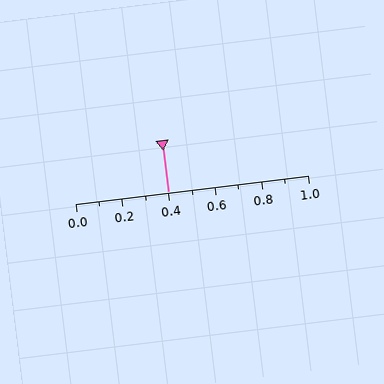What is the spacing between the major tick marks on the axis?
The major ticks are spaced 0.2 apart.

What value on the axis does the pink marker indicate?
The marker indicates approximately 0.4.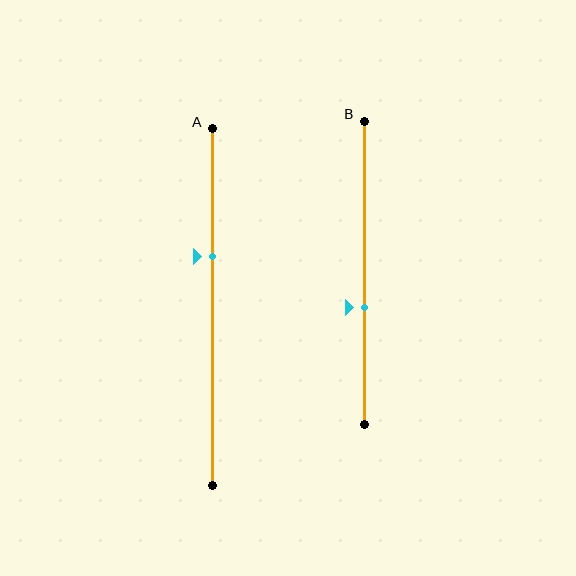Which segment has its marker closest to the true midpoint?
Segment B has its marker closest to the true midpoint.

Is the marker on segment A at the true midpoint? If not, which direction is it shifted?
No, the marker on segment A is shifted upward by about 14% of the segment length.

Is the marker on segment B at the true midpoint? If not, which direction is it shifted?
No, the marker on segment B is shifted downward by about 11% of the segment length.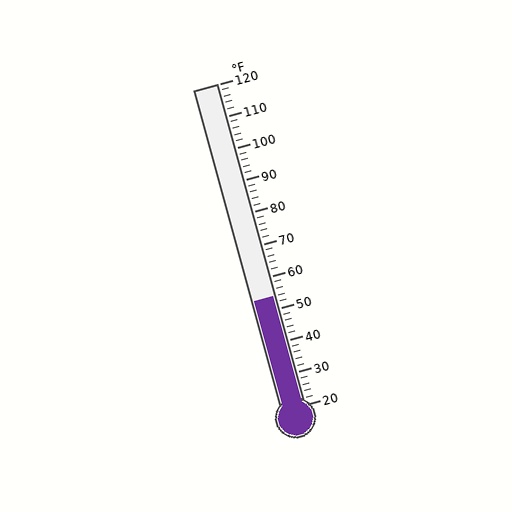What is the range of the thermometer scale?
The thermometer scale ranges from 20°F to 120°F.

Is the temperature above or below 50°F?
The temperature is above 50°F.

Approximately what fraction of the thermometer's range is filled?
The thermometer is filled to approximately 35% of its range.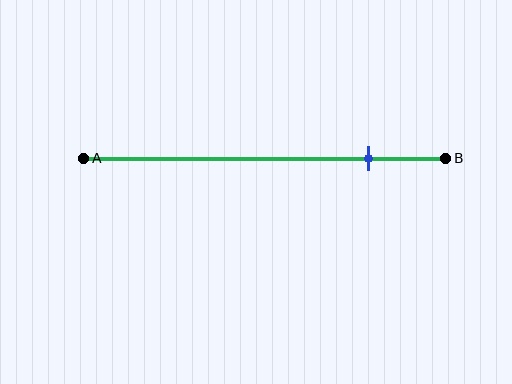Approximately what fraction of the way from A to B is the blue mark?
The blue mark is approximately 80% of the way from A to B.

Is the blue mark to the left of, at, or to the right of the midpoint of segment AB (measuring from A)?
The blue mark is to the right of the midpoint of segment AB.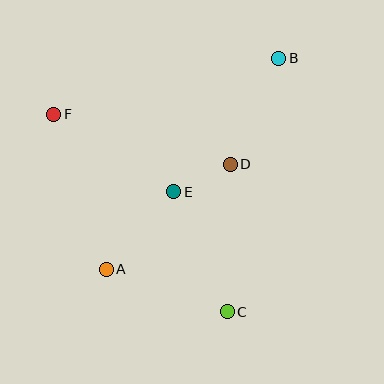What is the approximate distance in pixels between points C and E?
The distance between C and E is approximately 131 pixels.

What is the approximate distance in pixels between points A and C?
The distance between A and C is approximately 128 pixels.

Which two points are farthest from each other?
Points A and B are farthest from each other.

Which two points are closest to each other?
Points D and E are closest to each other.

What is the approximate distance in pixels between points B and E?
The distance between B and E is approximately 170 pixels.